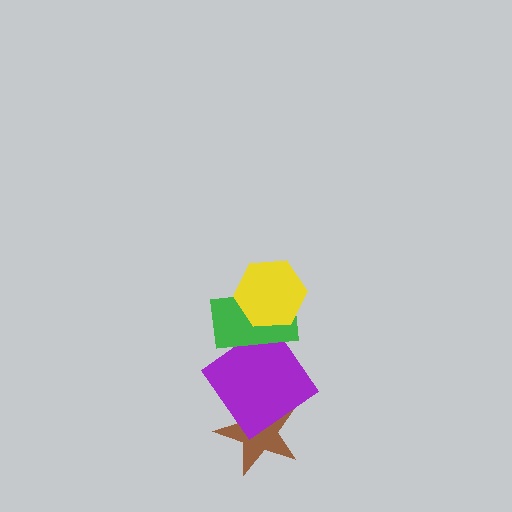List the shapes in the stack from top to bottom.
From top to bottom: the yellow hexagon, the green rectangle, the purple diamond, the brown star.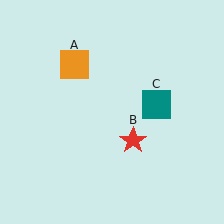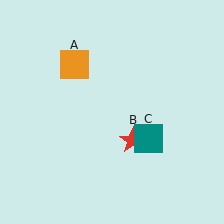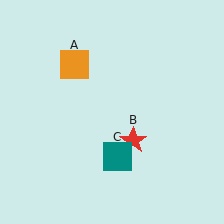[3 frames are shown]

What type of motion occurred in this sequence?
The teal square (object C) rotated clockwise around the center of the scene.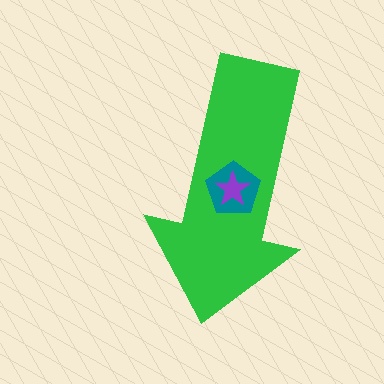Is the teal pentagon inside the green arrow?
Yes.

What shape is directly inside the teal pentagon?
The purple star.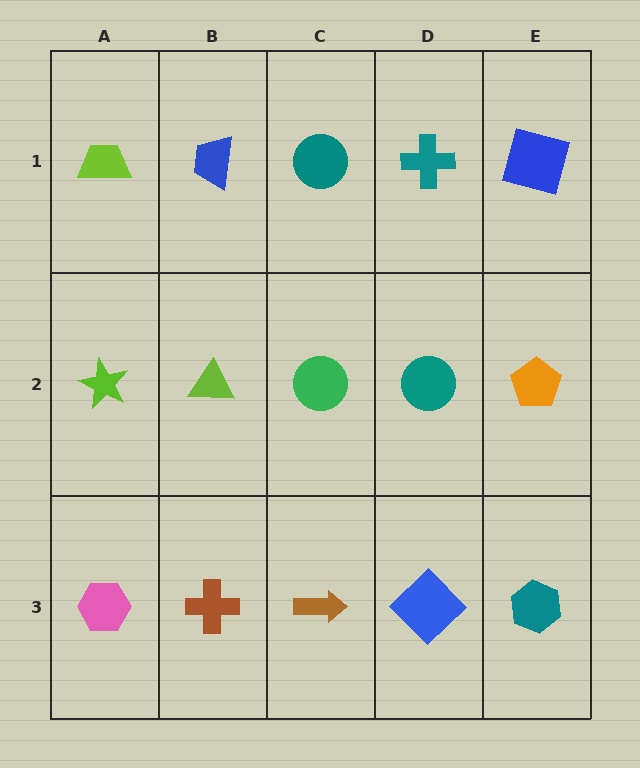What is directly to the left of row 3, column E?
A blue diamond.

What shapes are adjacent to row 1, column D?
A teal circle (row 2, column D), a teal circle (row 1, column C), a blue square (row 1, column E).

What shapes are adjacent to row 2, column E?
A blue square (row 1, column E), a teal hexagon (row 3, column E), a teal circle (row 2, column D).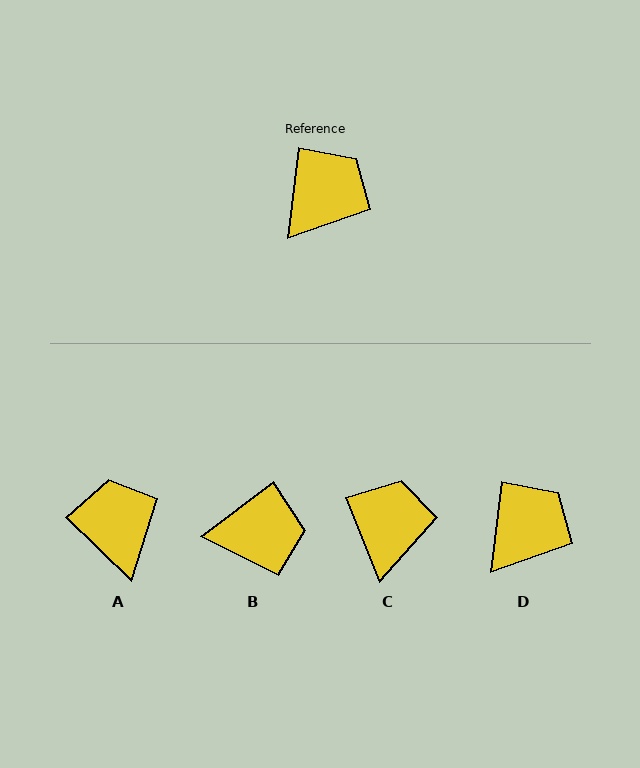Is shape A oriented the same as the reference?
No, it is off by about 53 degrees.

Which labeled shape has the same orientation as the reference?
D.